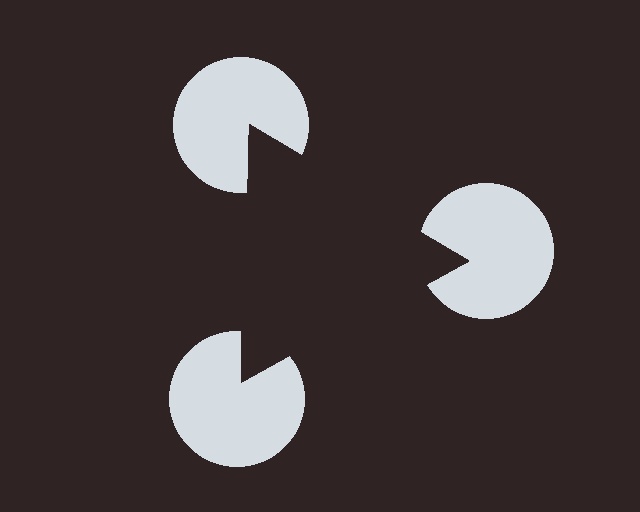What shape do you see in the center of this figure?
An illusory triangle — its edges are inferred from the aligned wedge cuts in the pac-man discs, not physically drawn.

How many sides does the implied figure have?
3 sides.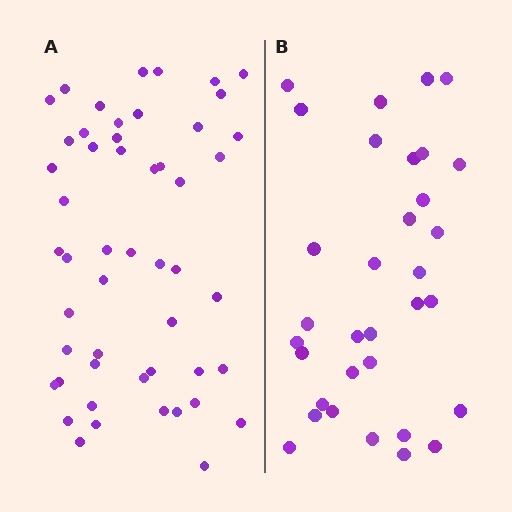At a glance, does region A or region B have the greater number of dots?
Region A (the left region) has more dots.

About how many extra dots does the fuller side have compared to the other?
Region A has approximately 20 more dots than region B.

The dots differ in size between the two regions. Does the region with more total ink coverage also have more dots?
No. Region B has more total ink coverage because its dots are larger, but region A actually contains more individual dots. Total area can be misleading — the number of items is what matters here.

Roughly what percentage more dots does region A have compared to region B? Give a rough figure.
About 55% more.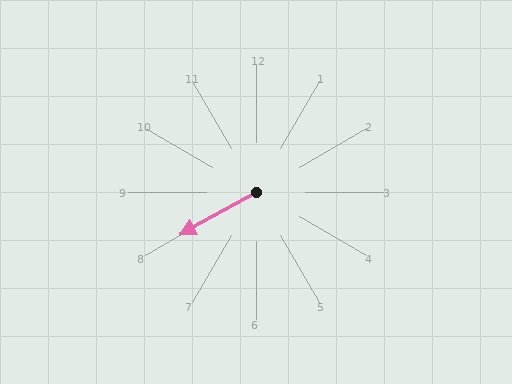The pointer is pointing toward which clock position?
Roughly 8 o'clock.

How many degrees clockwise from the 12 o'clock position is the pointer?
Approximately 241 degrees.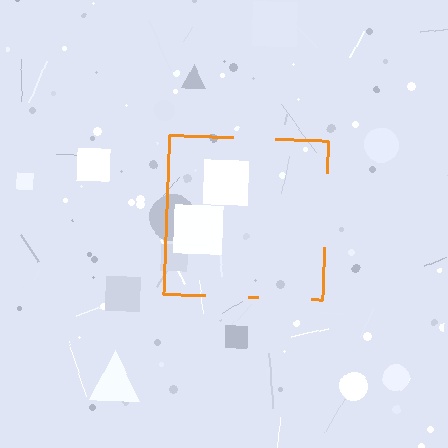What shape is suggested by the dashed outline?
The dashed outline suggests a square.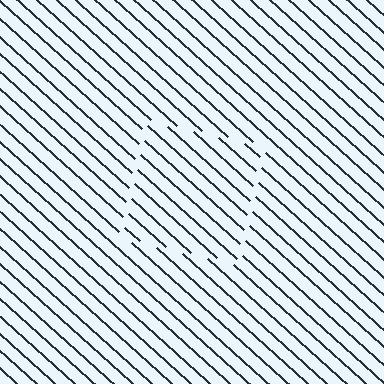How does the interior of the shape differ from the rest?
The interior of the shape contains the same grating, shifted by half a period — the contour is defined by the phase discontinuity where line-ends from the inner and outer gratings abut.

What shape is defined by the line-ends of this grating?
An illusory square. The interior of the shape contains the same grating, shifted by half a period — the contour is defined by the phase discontinuity where line-ends from the inner and outer gratings abut.